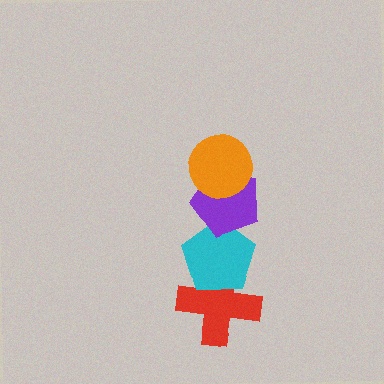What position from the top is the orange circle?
The orange circle is 1st from the top.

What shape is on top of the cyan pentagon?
The purple pentagon is on top of the cyan pentagon.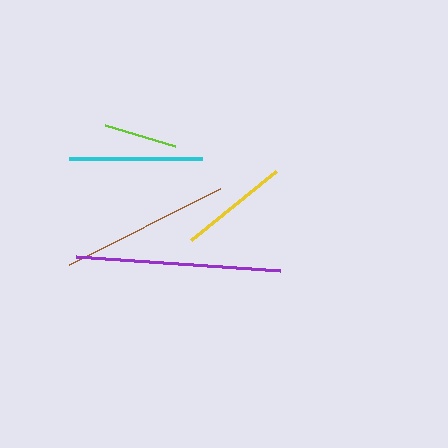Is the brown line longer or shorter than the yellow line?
The brown line is longer than the yellow line.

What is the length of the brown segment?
The brown segment is approximately 169 pixels long.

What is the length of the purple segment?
The purple segment is approximately 205 pixels long.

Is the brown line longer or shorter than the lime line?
The brown line is longer than the lime line.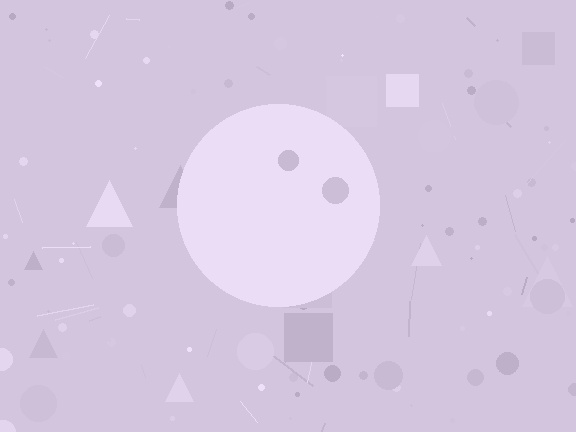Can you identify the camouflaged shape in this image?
The camouflaged shape is a circle.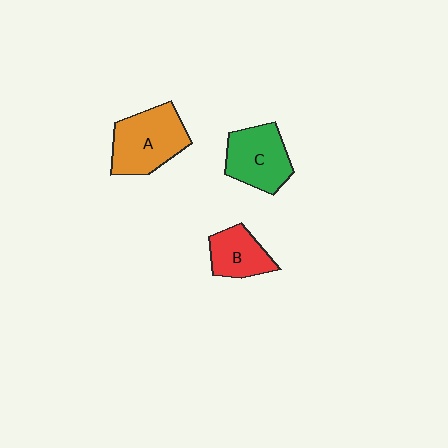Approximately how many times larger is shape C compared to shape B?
Approximately 1.4 times.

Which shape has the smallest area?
Shape B (red).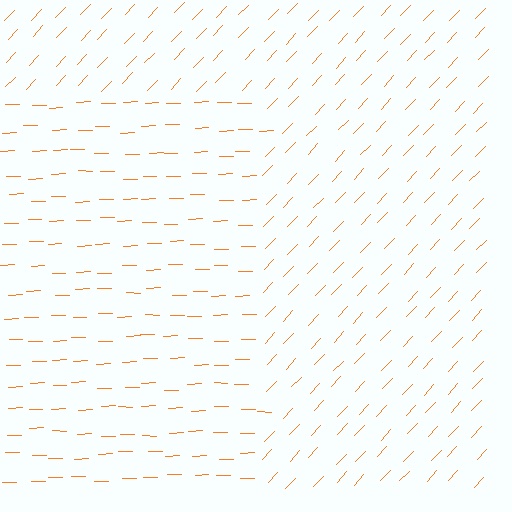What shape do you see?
I see a rectangle.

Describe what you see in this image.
The image is filled with small orange line segments. A rectangle region in the image has lines oriented differently from the surrounding lines, creating a visible texture boundary.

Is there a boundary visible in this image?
Yes, there is a texture boundary formed by a change in line orientation.